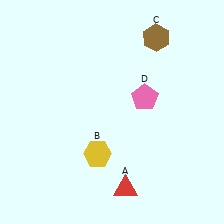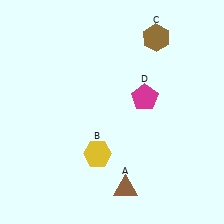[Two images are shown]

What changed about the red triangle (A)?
In Image 1, A is red. In Image 2, it changed to brown.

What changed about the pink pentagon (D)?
In Image 1, D is pink. In Image 2, it changed to magenta.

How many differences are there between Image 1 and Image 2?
There are 2 differences between the two images.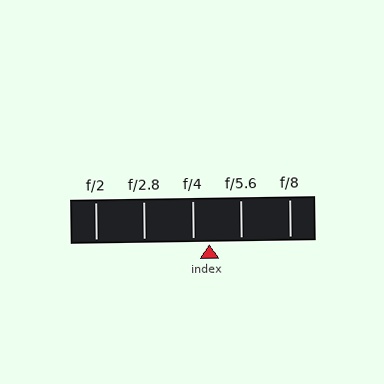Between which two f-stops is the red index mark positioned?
The index mark is between f/4 and f/5.6.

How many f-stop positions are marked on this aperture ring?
There are 5 f-stop positions marked.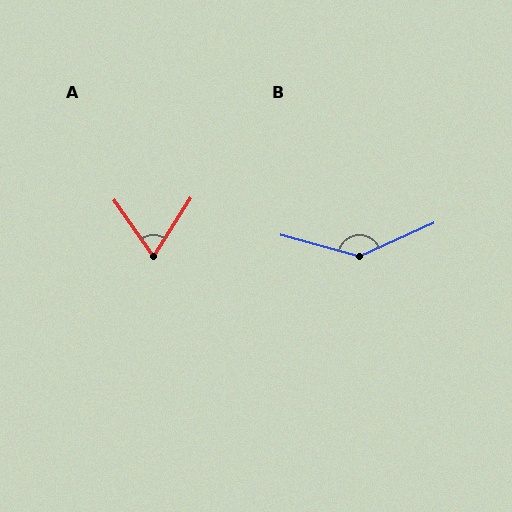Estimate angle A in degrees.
Approximately 68 degrees.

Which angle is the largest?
B, at approximately 140 degrees.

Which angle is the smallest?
A, at approximately 68 degrees.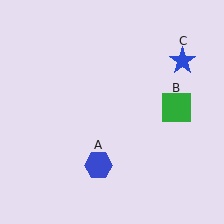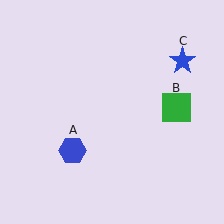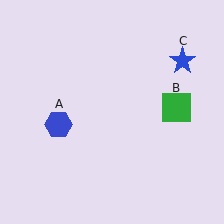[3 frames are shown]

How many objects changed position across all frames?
1 object changed position: blue hexagon (object A).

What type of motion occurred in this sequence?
The blue hexagon (object A) rotated clockwise around the center of the scene.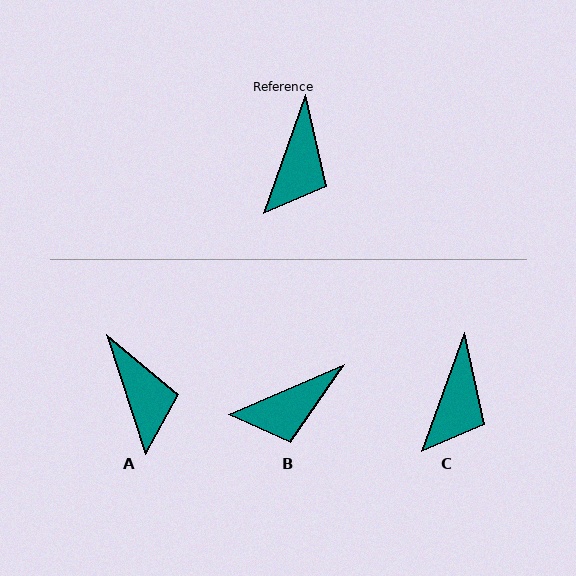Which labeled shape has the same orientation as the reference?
C.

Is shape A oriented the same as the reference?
No, it is off by about 38 degrees.